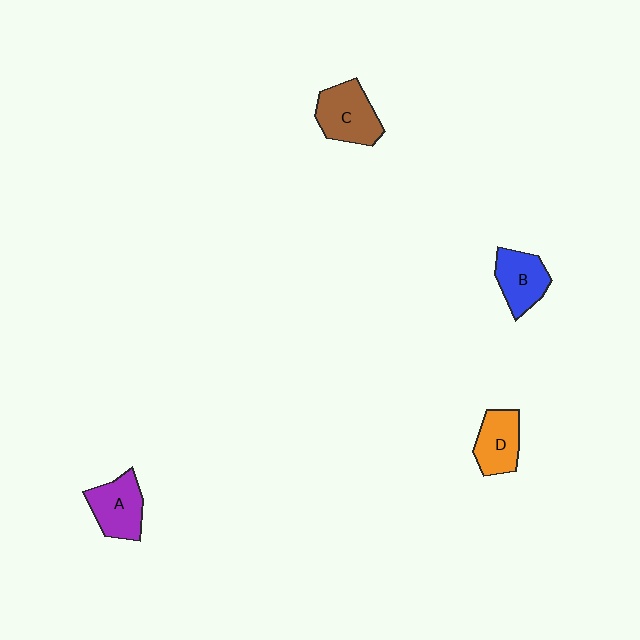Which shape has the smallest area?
Shape D (orange).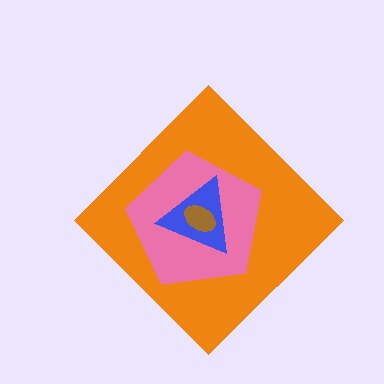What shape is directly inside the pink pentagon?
The blue triangle.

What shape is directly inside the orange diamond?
The pink pentagon.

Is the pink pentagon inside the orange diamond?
Yes.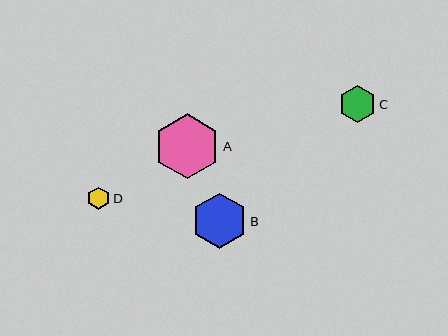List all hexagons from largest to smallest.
From largest to smallest: A, B, C, D.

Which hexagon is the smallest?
Hexagon D is the smallest with a size of approximately 23 pixels.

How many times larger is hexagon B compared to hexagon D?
Hexagon B is approximately 2.5 times the size of hexagon D.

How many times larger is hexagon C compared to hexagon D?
Hexagon C is approximately 1.7 times the size of hexagon D.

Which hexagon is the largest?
Hexagon A is the largest with a size of approximately 65 pixels.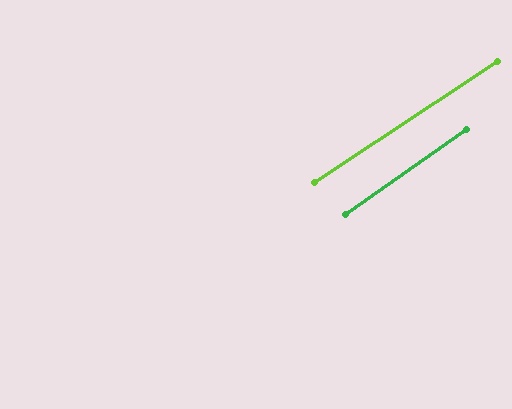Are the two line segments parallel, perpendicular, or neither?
Parallel — their directions differ by only 1.4°.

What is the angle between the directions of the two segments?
Approximately 1 degree.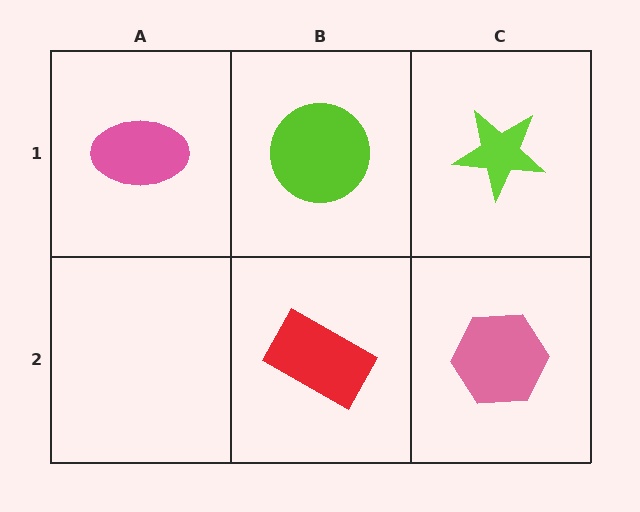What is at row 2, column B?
A red rectangle.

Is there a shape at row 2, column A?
No, that cell is empty.